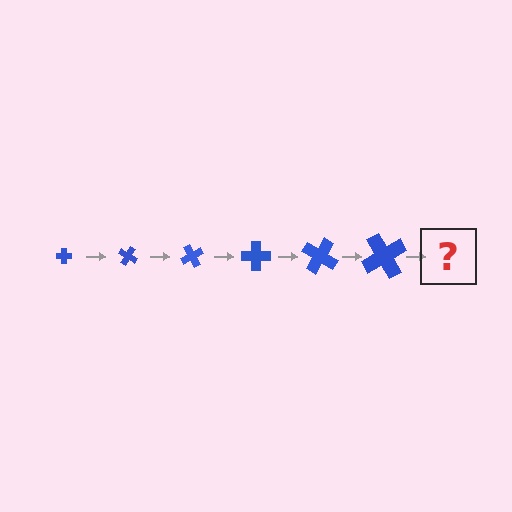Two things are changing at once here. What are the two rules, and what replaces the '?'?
The two rules are that the cross grows larger each step and it rotates 30 degrees each step. The '?' should be a cross, larger than the previous one and rotated 180 degrees from the start.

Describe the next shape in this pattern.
It should be a cross, larger than the previous one and rotated 180 degrees from the start.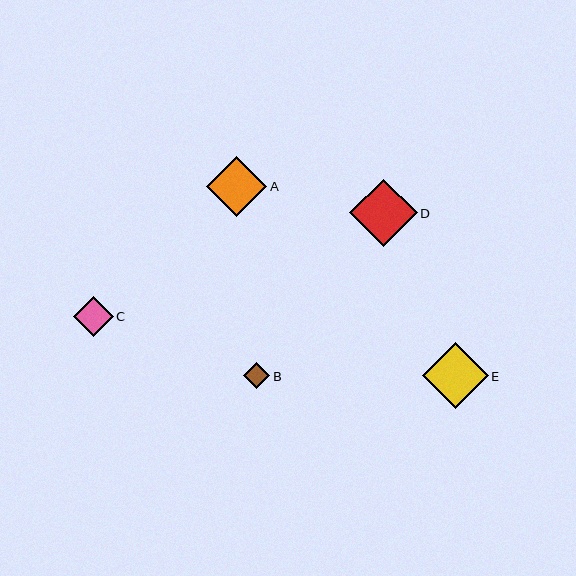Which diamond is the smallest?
Diamond B is the smallest with a size of approximately 26 pixels.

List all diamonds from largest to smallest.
From largest to smallest: D, E, A, C, B.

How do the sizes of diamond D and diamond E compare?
Diamond D and diamond E are approximately the same size.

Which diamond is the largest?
Diamond D is the largest with a size of approximately 68 pixels.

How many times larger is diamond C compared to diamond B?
Diamond C is approximately 1.5 times the size of diamond B.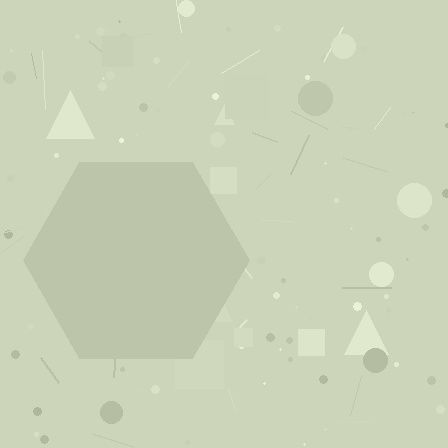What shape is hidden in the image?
A hexagon is hidden in the image.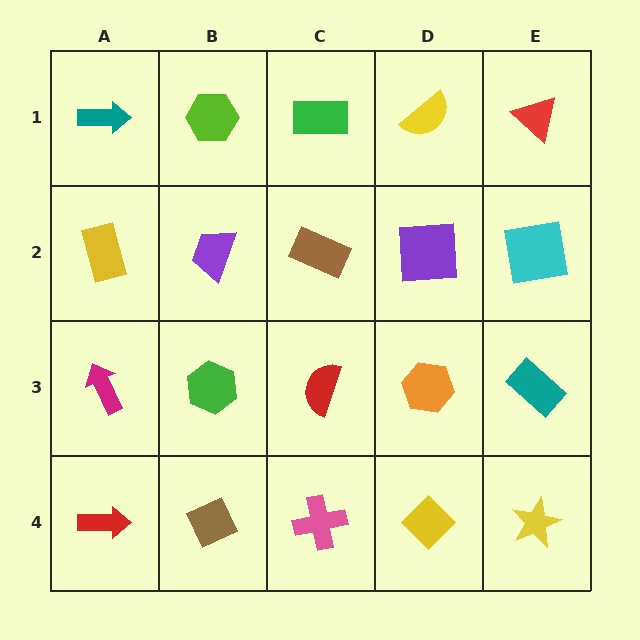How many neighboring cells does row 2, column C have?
4.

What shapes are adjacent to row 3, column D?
A purple square (row 2, column D), a yellow diamond (row 4, column D), a red semicircle (row 3, column C), a teal rectangle (row 3, column E).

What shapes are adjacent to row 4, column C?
A red semicircle (row 3, column C), a brown diamond (row 4, column B), a yellow diamond (row 4, column D).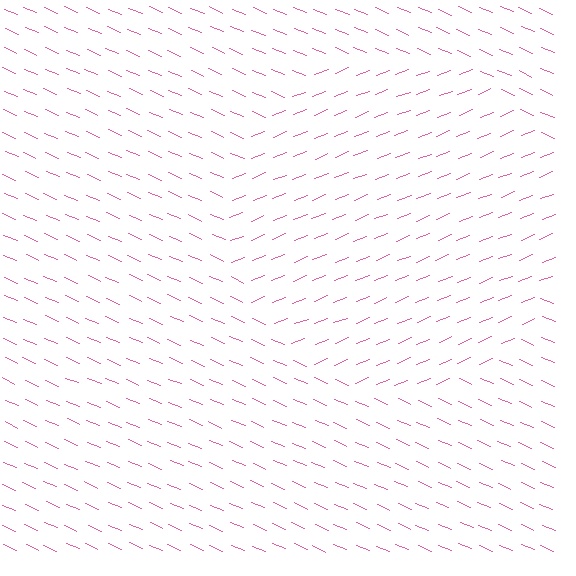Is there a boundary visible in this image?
Yes, there is a texture boundary formed by a change in line orientation.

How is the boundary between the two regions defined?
The boundary is defined purely by a change in line orientation (approximately 45 degrees difference). All lines are the same color and thickness.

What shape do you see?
I see a circle.